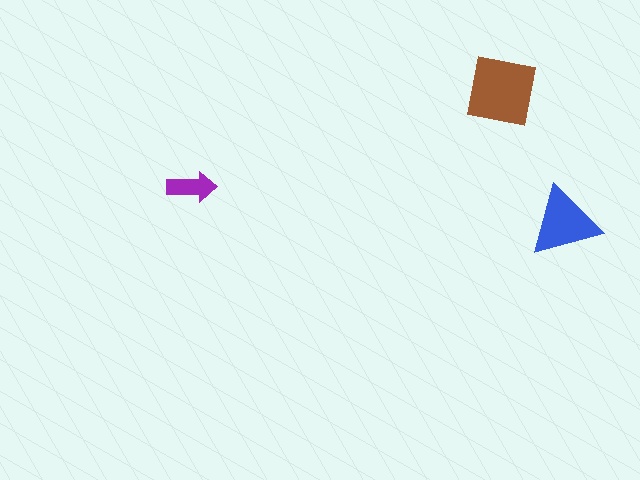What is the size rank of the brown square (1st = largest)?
1st.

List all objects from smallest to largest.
The purple arrow, the blue triangle, the brown square.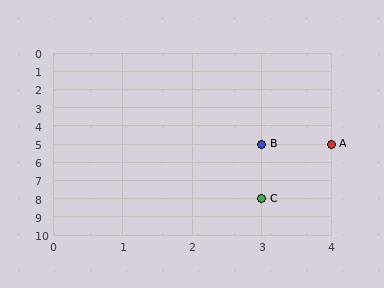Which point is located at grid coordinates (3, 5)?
Point B is at (3, 5).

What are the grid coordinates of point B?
Point B is at grid coordinates (3, 5).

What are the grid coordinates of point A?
Point A is at grid coordinates (4, 5).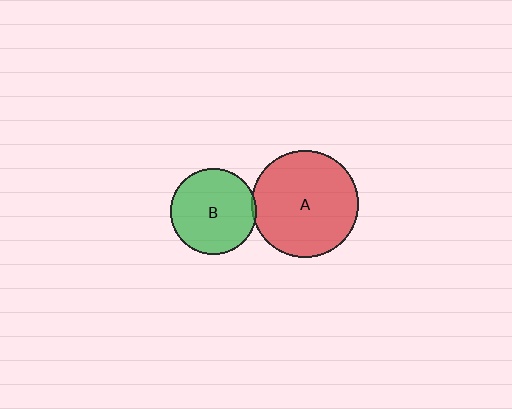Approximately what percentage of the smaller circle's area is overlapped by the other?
Approximately 5%.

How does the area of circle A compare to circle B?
Approximately 1.5 times.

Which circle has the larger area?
Circle A (red).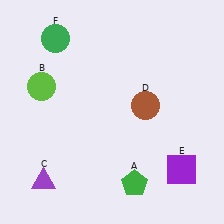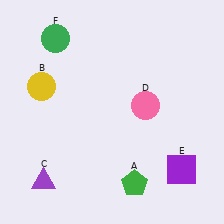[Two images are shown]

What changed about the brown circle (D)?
In Image 1, D is brown. In Image 2, it changed to pink.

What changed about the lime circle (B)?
In Image 1, B is lime. In Image 2, it changed to yellow.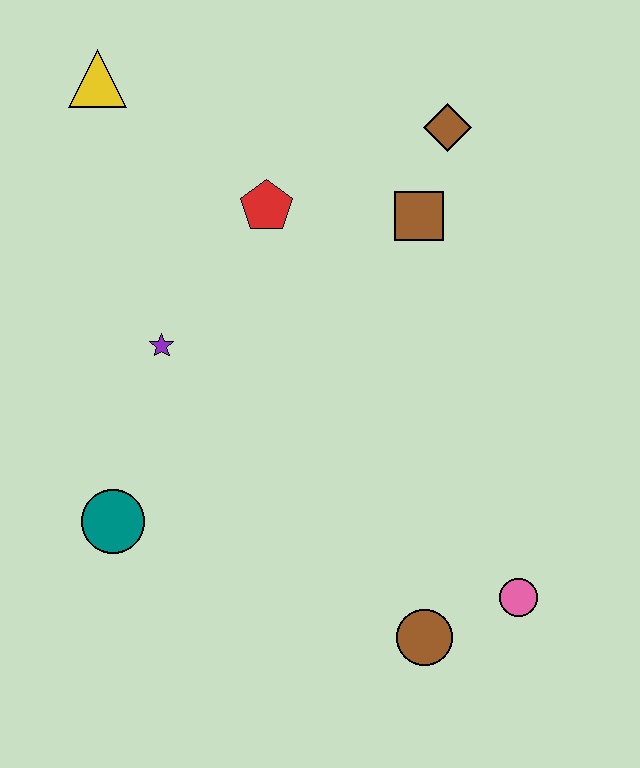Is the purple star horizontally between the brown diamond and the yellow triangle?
Yes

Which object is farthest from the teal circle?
The brown diamond is farthest from the teal circle.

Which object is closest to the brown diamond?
The brown square is closest to the brown diamond.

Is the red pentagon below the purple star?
No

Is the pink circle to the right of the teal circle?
Yes